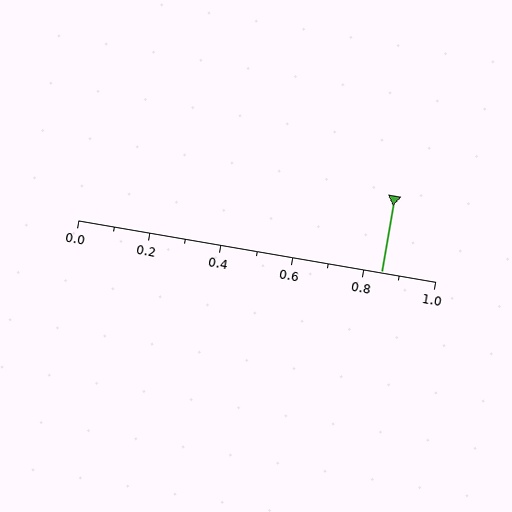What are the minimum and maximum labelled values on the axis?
The axis runs from 0.0 to 1.0.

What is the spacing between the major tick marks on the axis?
The major ticks are spaced 0.2 apart.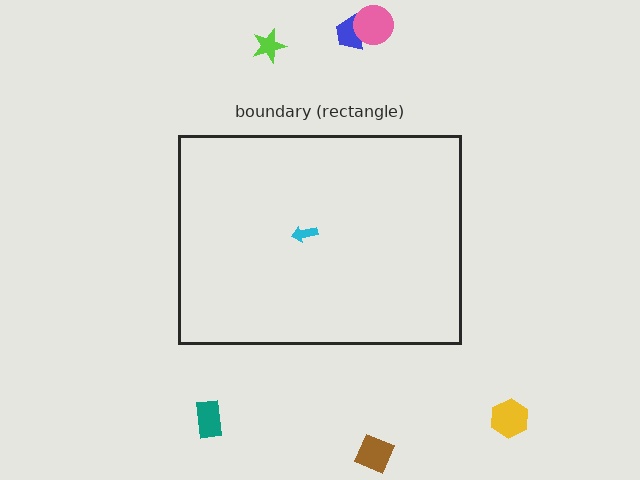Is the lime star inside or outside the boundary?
Outside.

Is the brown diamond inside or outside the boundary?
Outside.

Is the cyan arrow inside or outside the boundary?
Inside.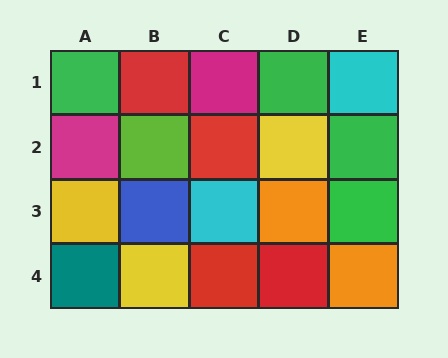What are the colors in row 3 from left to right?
Yellow, blue, cyan, orange, green.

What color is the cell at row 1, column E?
Cyan.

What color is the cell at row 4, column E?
Orange.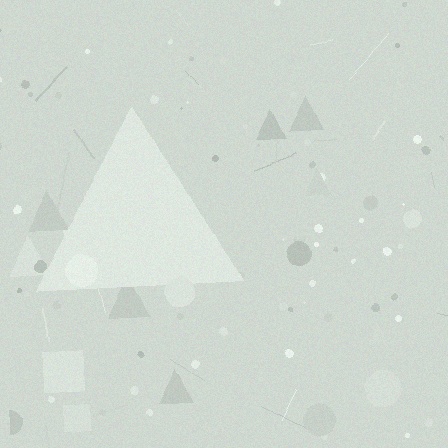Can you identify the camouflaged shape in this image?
The camouflaged shape is a triangle.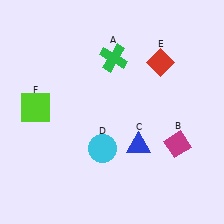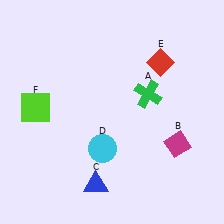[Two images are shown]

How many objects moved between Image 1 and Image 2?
2 objects moved between the two images.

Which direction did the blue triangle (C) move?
The blue triangle (C) moved left.